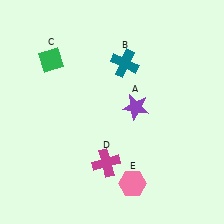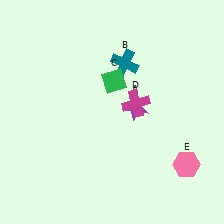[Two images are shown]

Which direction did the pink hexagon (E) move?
The pink hexagon (E) moved right.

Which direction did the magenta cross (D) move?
The magenta cross (D) moved up.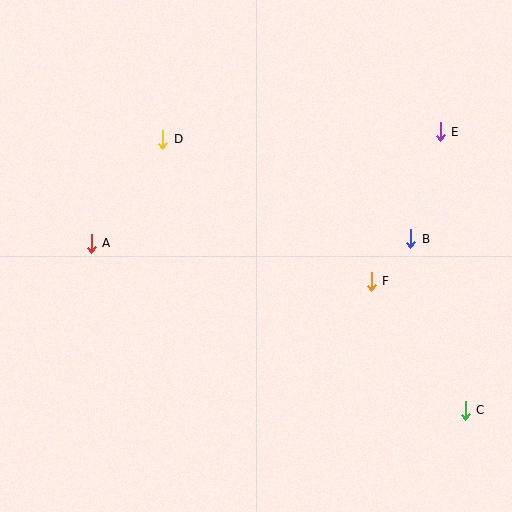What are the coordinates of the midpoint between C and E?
The midpoint between C and E is at (453, 271).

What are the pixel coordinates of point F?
Point F is at (371, 281).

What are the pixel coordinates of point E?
Point E is at (440, 132).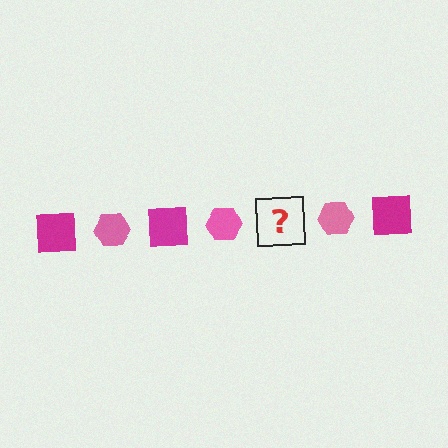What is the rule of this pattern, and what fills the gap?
The rule is that the pattern alternates between magenta square and pink hexagon. The gap should be filled with a magenta square.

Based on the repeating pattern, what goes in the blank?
The blank should be a magenta square.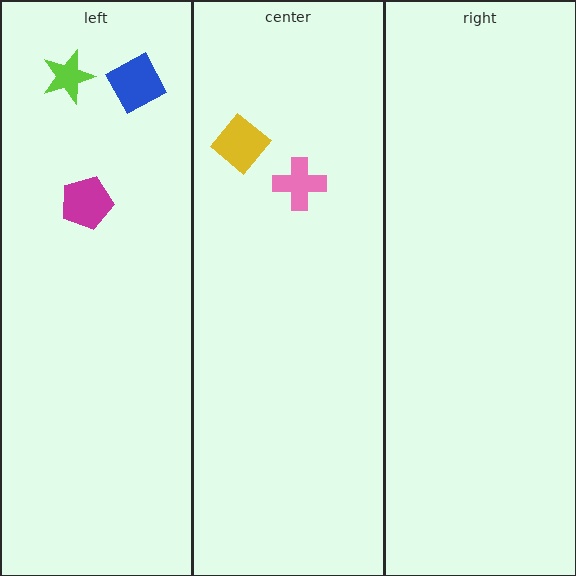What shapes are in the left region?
The blue diamond, the magenta pentagon, the lime star.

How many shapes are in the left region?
3.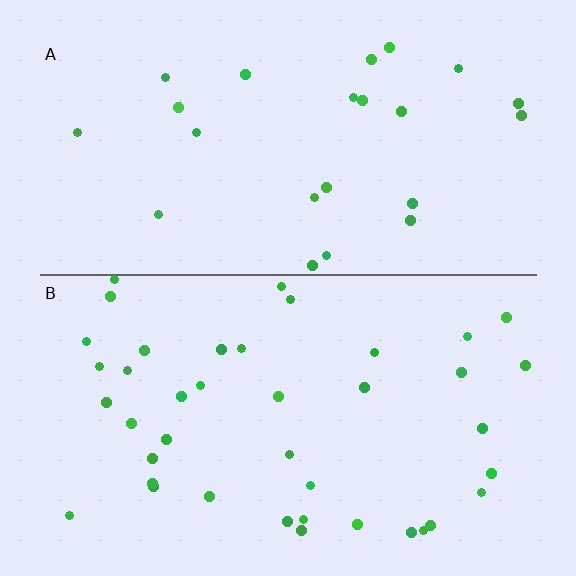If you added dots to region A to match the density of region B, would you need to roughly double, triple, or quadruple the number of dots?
Approximately double.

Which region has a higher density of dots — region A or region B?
B (the bottom).